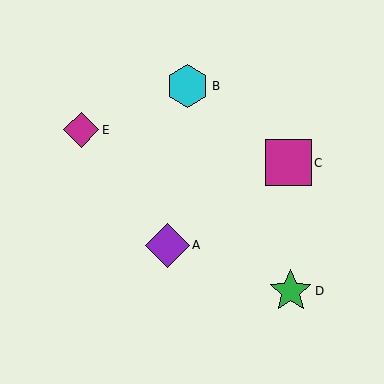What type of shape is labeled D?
Shape D is a green star.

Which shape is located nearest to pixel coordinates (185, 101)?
The cyan hexagon (labeled B) at (187, 86) is nearest to that location.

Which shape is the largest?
The magenta square (labeled C) is the largest.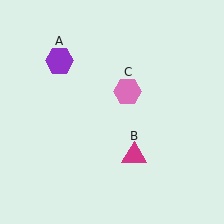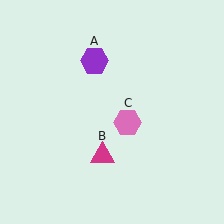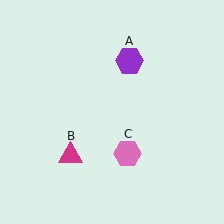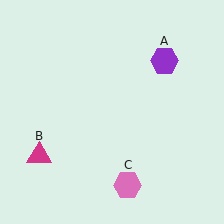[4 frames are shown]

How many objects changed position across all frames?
3 objects changed position: purple hexagon (object A), magenta triangle (object B), pink hexagon (object C).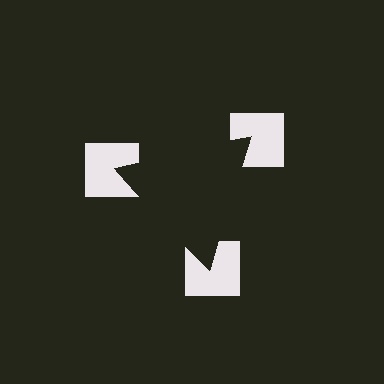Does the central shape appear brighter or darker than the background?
It typically appears slightly darker than the background, even though no actual brightness change is drawn.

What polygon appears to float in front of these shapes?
An illusory triangle — its edges are inferred from the aligned wedge cuts in the notched squares, not physically drawn.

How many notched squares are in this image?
There are 3 — one at each vertex of the illusory triangle.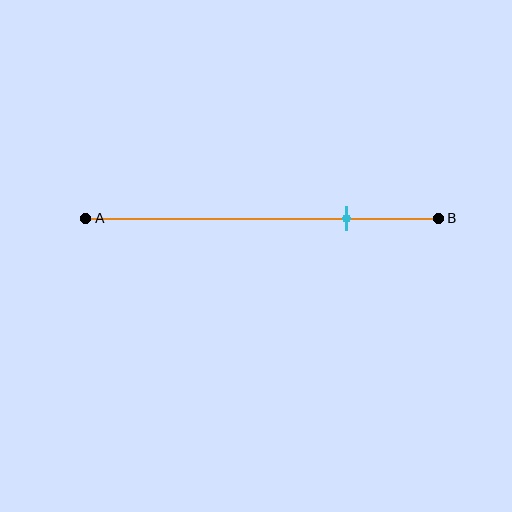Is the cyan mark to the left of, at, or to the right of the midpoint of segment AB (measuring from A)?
The cyan mark is to the right of the midpoint of segment AB.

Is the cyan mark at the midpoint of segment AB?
No, the mark is at about 75% from A, not at the 50% midpoint.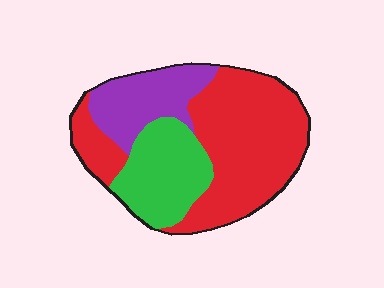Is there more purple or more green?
Green.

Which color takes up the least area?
Purple, at roughly 20%.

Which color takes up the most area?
Red, at roughly 55%.